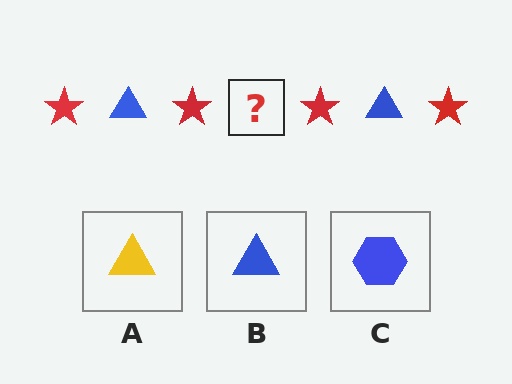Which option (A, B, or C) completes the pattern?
B.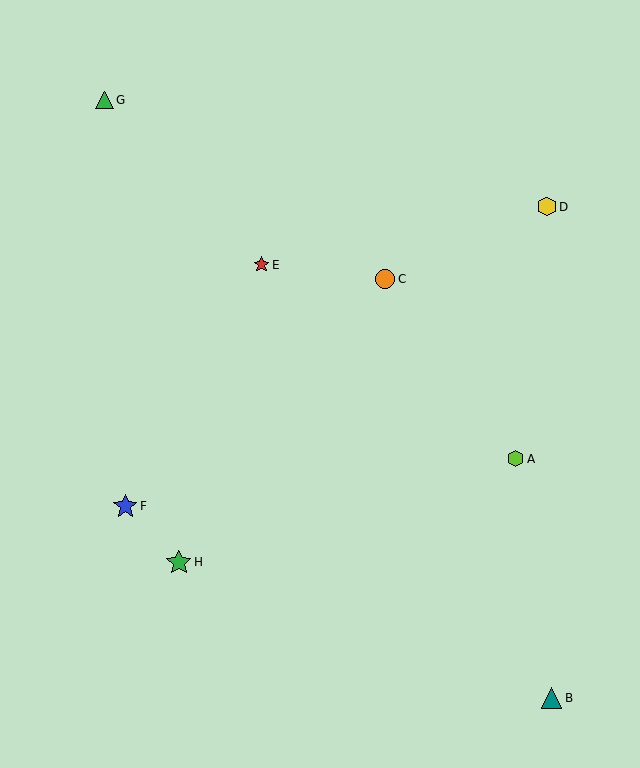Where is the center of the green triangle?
The center of the green triangle is at (105, 100).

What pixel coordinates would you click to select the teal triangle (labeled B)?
Click at (551, 698) to select the teal triangle B.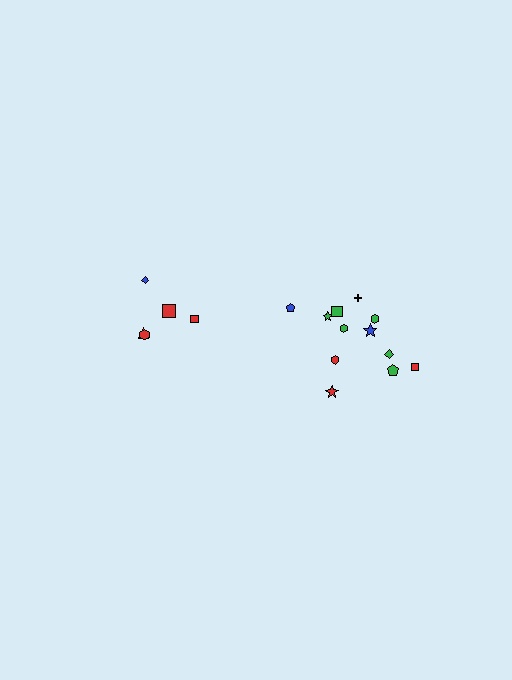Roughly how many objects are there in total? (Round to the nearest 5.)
Roughly 15 objects in total.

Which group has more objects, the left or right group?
The right group.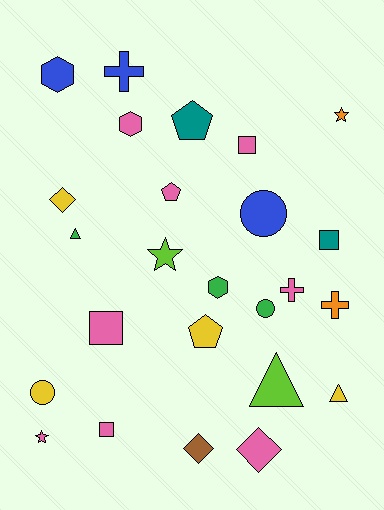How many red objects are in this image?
There are no red objects.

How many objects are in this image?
There are 25 objects.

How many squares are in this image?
There are 4 squares.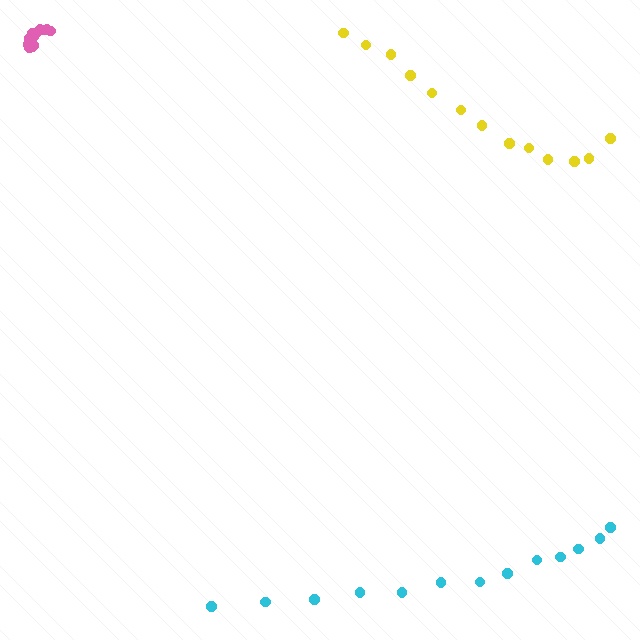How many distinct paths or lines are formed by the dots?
There are 3 distinct paths.